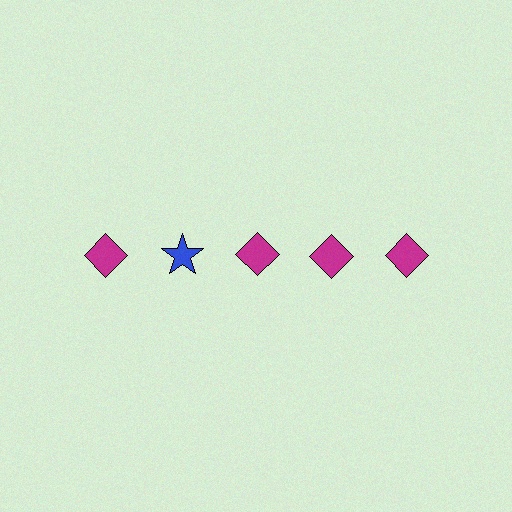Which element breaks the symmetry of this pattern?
The blue star in the top row, second from left column breaks the symmetry. All other shapes are magenta diamonds.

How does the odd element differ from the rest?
It differs in both color (blue instead of magenta) and shape (star instead of diamond).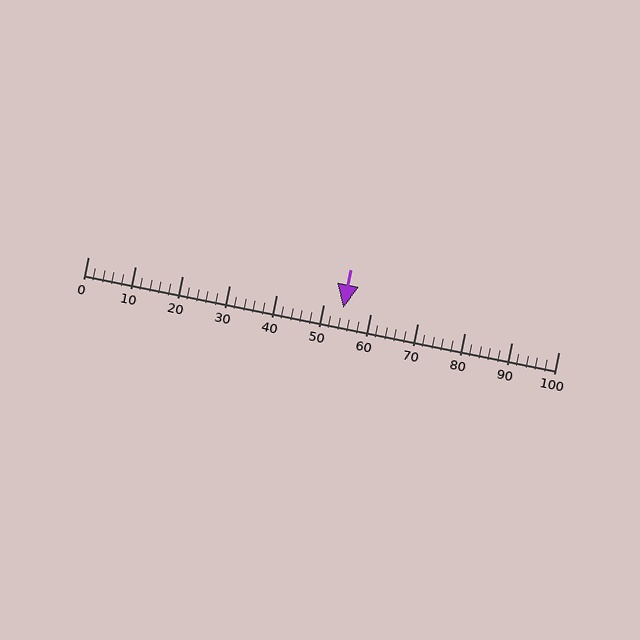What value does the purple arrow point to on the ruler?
The purple arrow points to approximately 54.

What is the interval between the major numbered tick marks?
The major tick marks are spaced 10 units apart.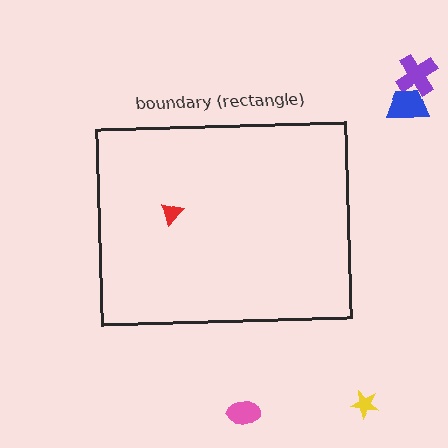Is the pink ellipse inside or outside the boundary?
Outside.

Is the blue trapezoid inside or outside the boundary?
Outside.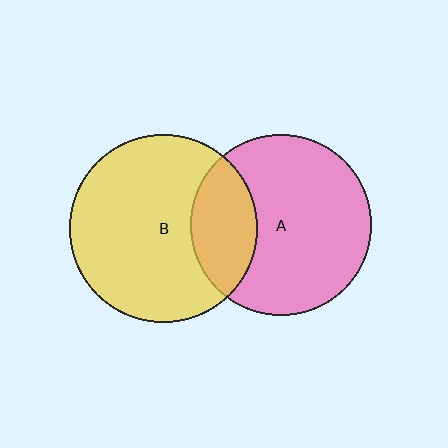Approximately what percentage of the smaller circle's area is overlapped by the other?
Approximately 25%.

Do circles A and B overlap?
Yes.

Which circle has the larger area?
Circle B (yellow).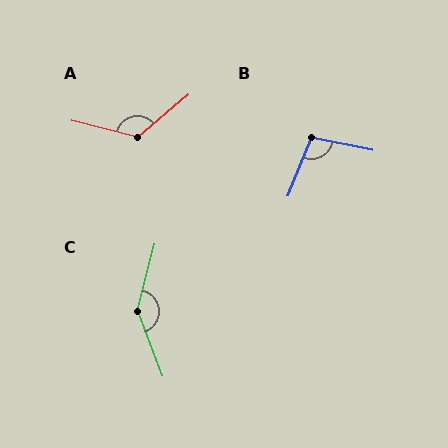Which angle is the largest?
C, at approximately 144 degrees.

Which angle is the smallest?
B, at approximately 100 degrees.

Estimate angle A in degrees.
Approximately 125 degrees.